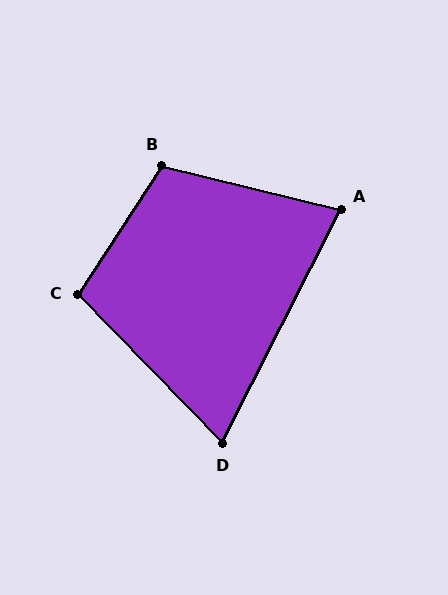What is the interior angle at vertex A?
Approximately 77 degrees (acute).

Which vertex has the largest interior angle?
B, at approximately 109 degrees.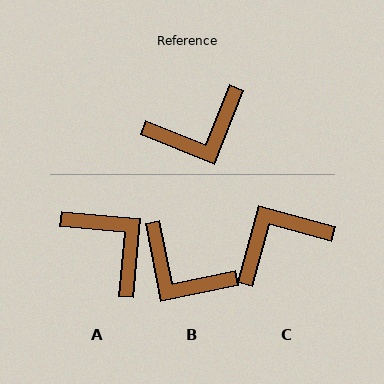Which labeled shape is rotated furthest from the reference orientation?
C, about 174 degrees away.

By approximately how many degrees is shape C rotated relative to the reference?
Approximately 174 degrees clockwise.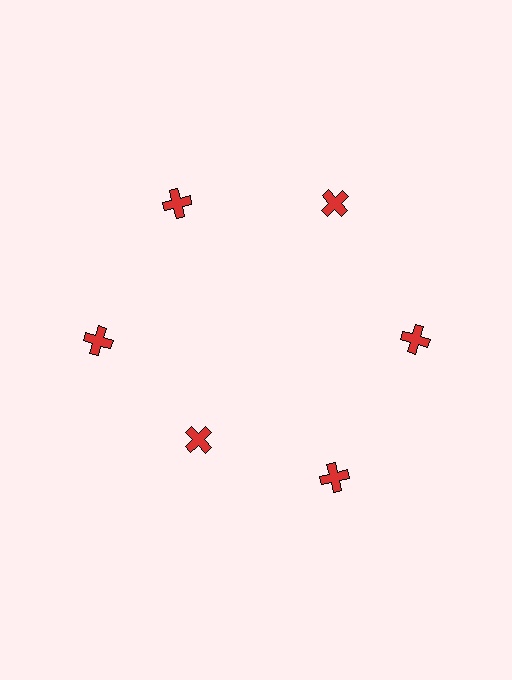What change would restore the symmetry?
The symmetry would be restored by moving it outward, back onto the ring so that all 6 crosses sit at equal angles and equal distance from the center.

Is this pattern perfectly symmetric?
No. The 6 red crosses are arranged in a ring, but one element near the 7 o'clock position is pulled inward toward the center, breaking the 6-fold rotational symmetry.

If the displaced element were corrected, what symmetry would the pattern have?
It would have 6-fold rotational symmetry — the pattern would map onto itself every 60 degrees.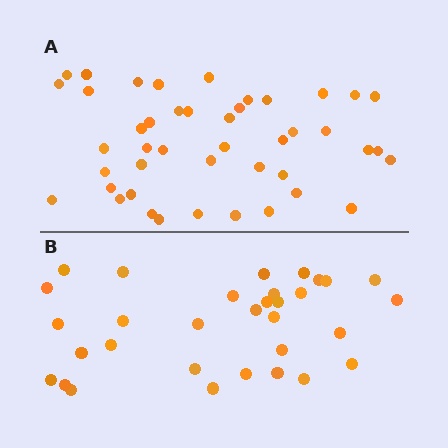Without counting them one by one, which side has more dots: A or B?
Region A (the top region) has more dots.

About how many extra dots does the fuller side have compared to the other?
Region A has roughly 12 or so more dots than region B.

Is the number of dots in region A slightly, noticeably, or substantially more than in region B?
Region A has noticeably more, but not dramatically so. The ratio is roughly 1.4 to 1.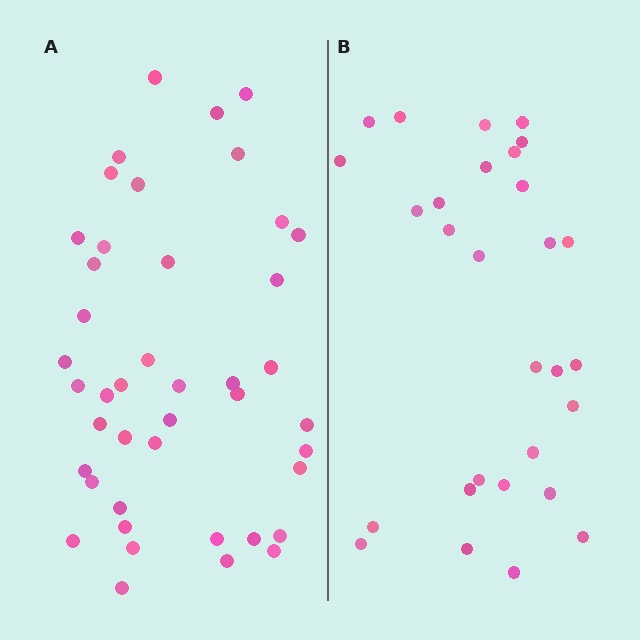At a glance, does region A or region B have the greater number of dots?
Region A (the left region) has more dots.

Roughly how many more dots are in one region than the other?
Region A has approximately 15 more dots than region B.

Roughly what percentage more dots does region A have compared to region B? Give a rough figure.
About 50% more.